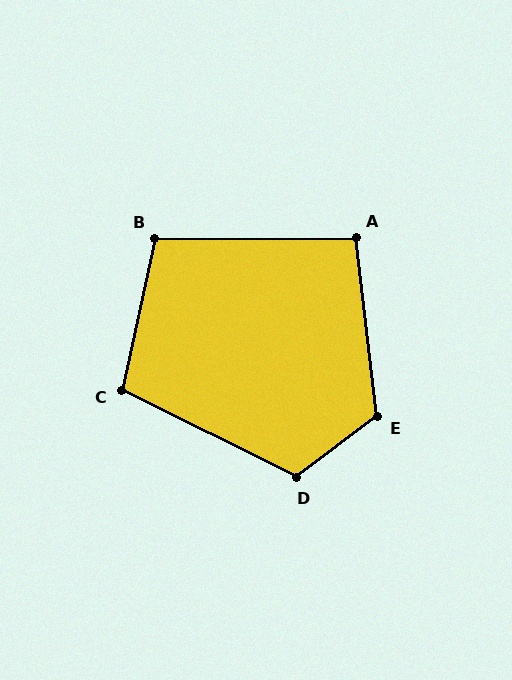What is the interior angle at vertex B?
Approximately 103 degrees (obtuse).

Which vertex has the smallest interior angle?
A, at approximately 96 degrees.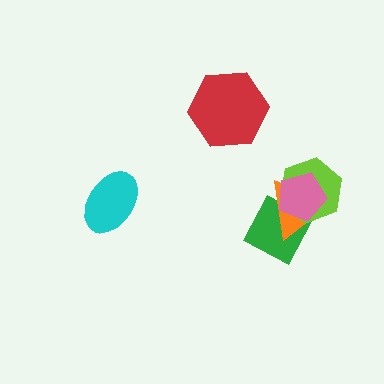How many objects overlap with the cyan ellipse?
0 objects overlap with the cyan ellipse.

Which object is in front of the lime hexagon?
The pink pentagon is in front of the lime hexagon.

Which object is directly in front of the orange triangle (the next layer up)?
The lime hexagon is directly in front of the orange triangle.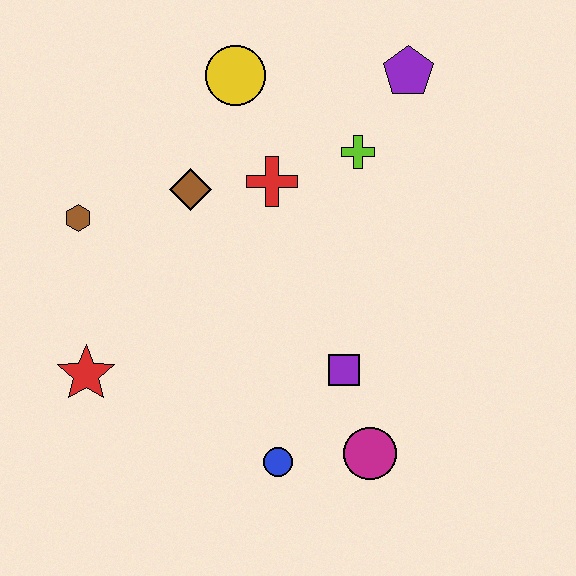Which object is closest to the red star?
The brown hexagon is closest to the red star.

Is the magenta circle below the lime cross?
Yes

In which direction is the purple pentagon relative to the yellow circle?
The purple pentagon is to the right of the yellow circle.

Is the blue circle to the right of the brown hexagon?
Yes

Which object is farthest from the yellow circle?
The magenta circle is farthest from the yellow circle.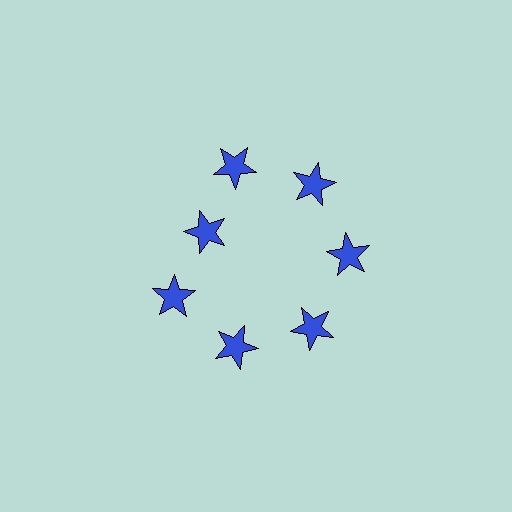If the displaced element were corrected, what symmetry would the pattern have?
It would have 7-fold rotational symmetry — the pattern would map onto itself every 51 degrees.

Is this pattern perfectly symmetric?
No. The 7 blue stars are arranged in a ring, but one element near the 10 o'clock position is pulled inward toward the center, breaking the 7-fold rotational symmetry.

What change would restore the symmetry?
The symmetry would be restored by moving it outward, back onto the ring so that all 7 stars sit at equal angles and equal distance from the center.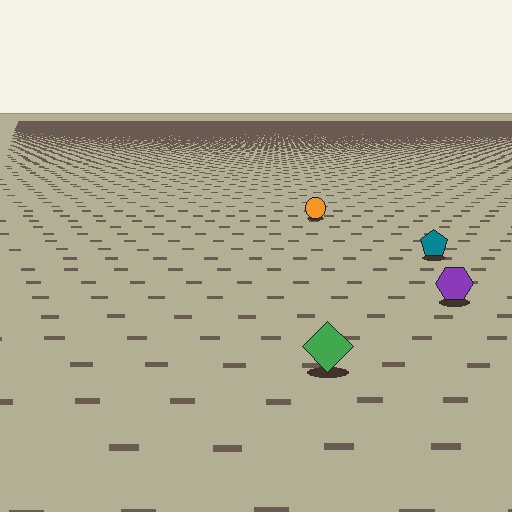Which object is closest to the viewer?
The green diamond is closest. The texture marks near it are larger and more spread out.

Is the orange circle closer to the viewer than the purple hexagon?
No. The purple hexagon is closer — you can tell from the texture gradient: the ground texture is coarser near it.